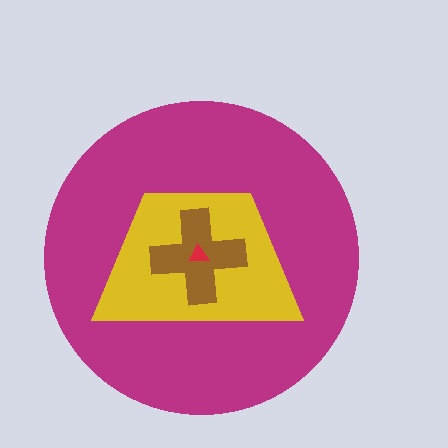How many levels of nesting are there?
4.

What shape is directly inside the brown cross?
The red triangle.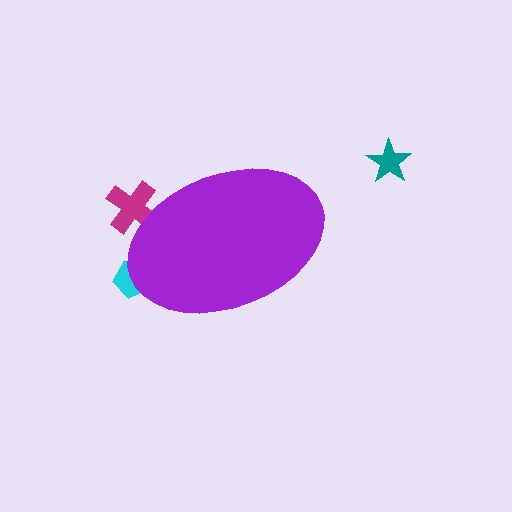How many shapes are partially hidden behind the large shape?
2 shapes are partially hidden.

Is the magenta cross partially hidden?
Yes, the magenta cross is partially hidden behind the purple ellipse.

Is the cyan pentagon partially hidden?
Yes, the cyan pentagon is partially hidden behind the purple ellipse.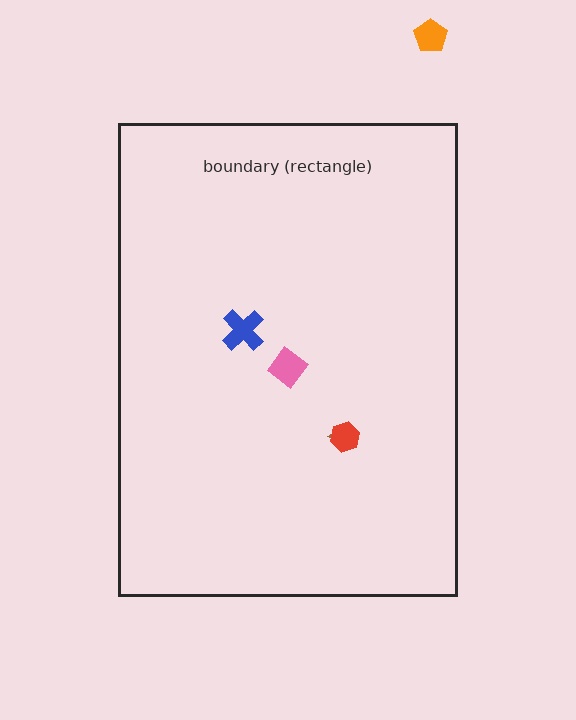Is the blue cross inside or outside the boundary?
Inside.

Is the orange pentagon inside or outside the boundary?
Outside.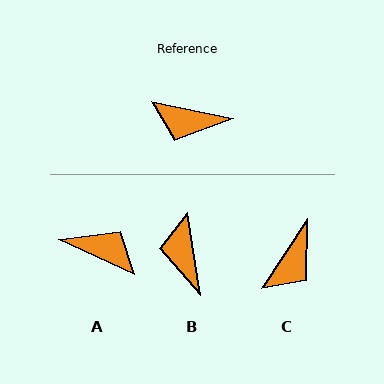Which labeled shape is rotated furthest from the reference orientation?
A, about 167 degrees away.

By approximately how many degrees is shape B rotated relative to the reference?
Approximately 69 degrees clockwise.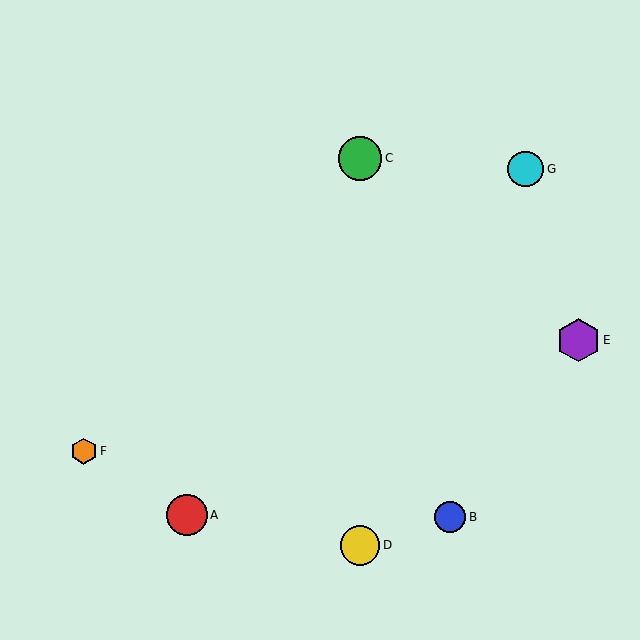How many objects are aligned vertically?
2 objects (C, D) are aligned vertically.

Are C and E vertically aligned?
No, C is at x≈360 and E is at x≈579.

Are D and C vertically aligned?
Yes, both are at x≈360.